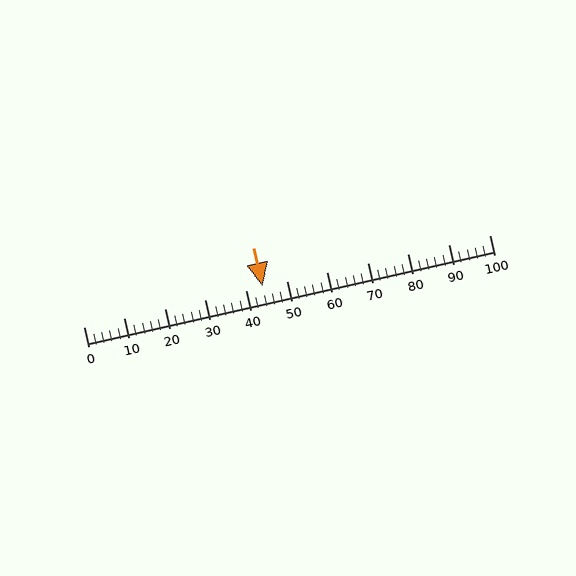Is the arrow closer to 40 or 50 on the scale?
The arrow is closer to 40.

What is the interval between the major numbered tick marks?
The major tick marks are spaced 10 units apart.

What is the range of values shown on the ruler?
The ruler shows values from 0 to 100.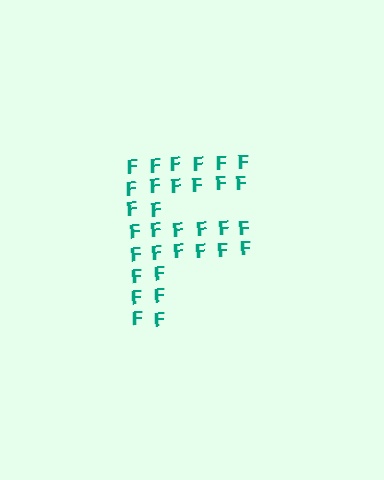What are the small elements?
The small elements are letter F's.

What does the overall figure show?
The overall figure shows the letter F.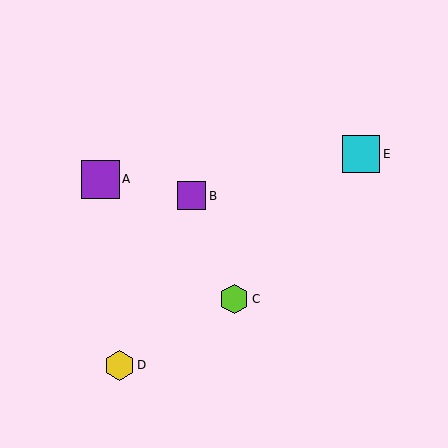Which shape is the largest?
The purple square (labeled A) is the largest.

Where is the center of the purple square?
The center of the purple square is at (100, 179).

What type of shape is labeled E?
Shape E is a cyan square.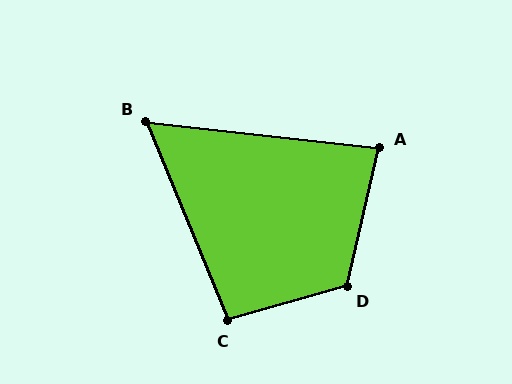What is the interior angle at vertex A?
Approximately 83 degrees (acute).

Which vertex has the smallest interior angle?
B, at approximately 61 degrees.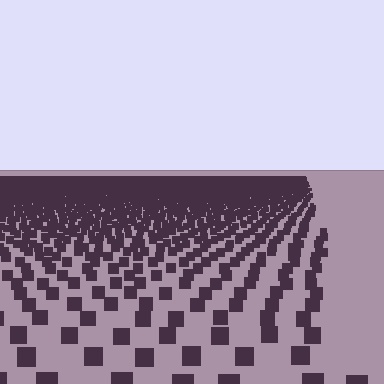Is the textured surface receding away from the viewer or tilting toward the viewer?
The surface is receding away from the viewer. Texture elements get smaller and denser toward the top.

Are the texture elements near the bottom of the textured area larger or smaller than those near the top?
Larger. Near the bottom, elements are closer to the viewer and appear at a bigger on-screen size.